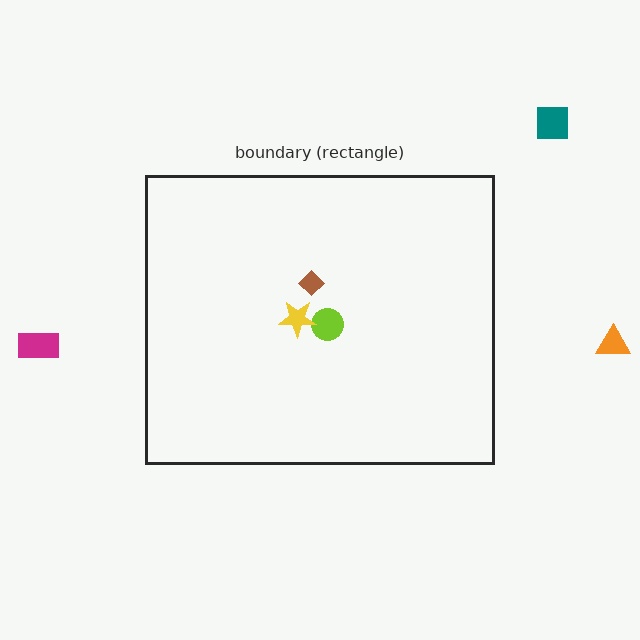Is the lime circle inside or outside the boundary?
Inside.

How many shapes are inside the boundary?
3 inside, 3 outside.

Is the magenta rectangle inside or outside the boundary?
Outside.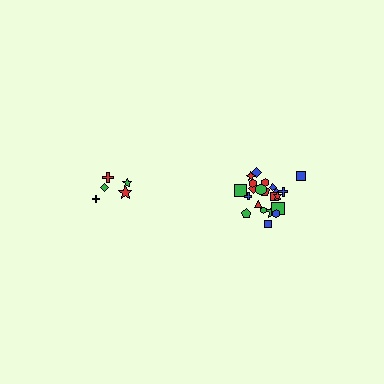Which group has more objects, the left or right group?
The right group.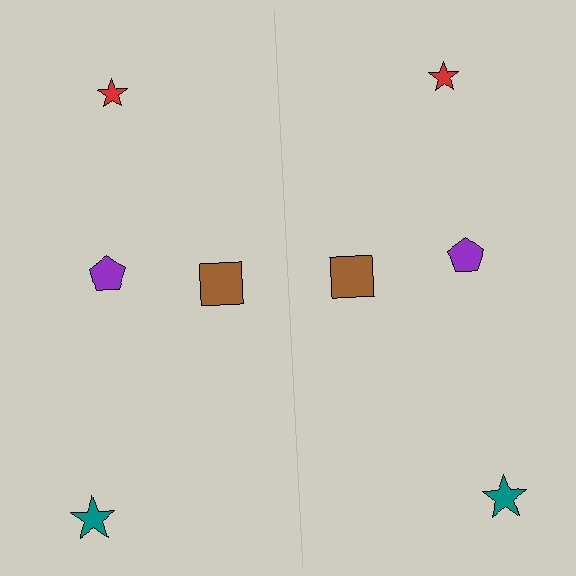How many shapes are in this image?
There are 8 shapes in this image.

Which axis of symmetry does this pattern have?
The pattern has a vertical axis of symmetry running through the center of the image.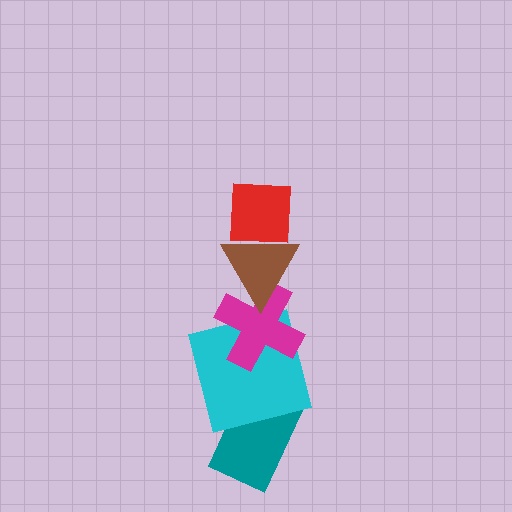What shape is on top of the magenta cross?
The brown triangle is on top of the magenta cross.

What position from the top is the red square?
The red square is 1st from the top.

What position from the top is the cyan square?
The cyan square is 4th from the top.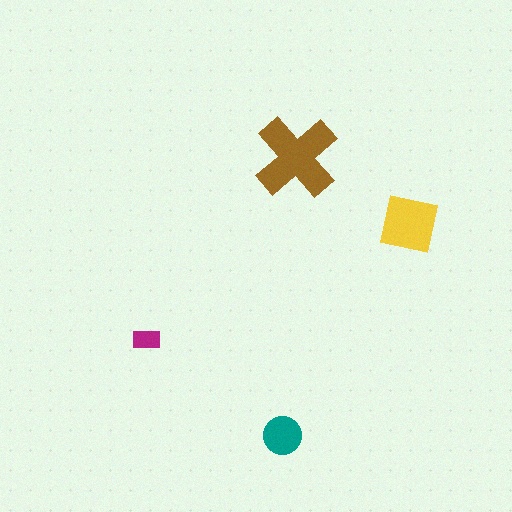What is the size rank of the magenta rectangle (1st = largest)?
4th.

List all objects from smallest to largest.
The magenta rectangle, the teal circle, the yellow square, the brown cross.